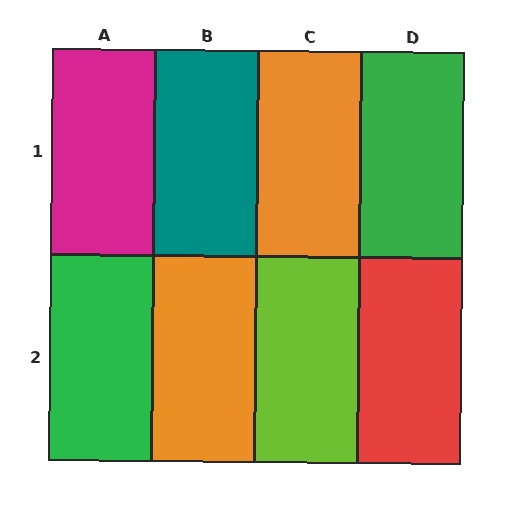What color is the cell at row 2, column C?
Lime.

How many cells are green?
2 cells are green.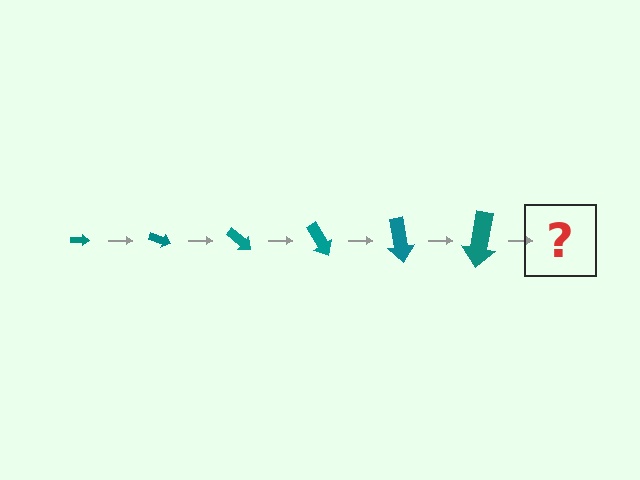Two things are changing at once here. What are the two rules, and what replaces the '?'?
The two rules are that the arrow grows larger each step and it rotates 20 degrees each step. The '?' should be an arrow, larger than the previous one and rotated 120 degrees from the start.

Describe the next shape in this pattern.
It should be an arrow, larger than the previous one and rotated 120 degrees from the start.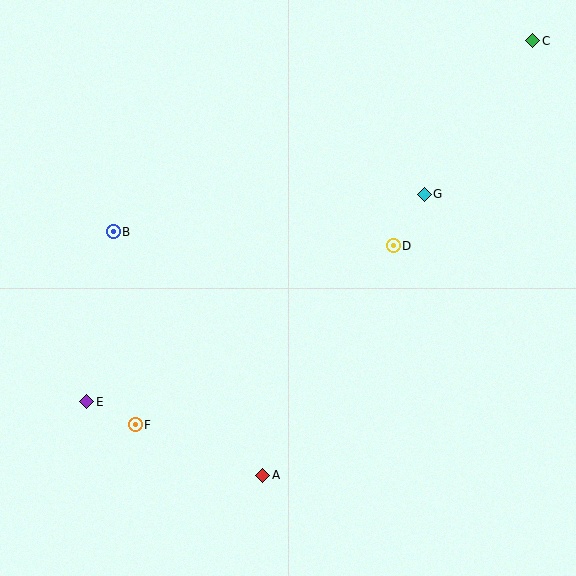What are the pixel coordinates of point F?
Point F is at (135, 425).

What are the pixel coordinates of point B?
Point B is at (113, 232).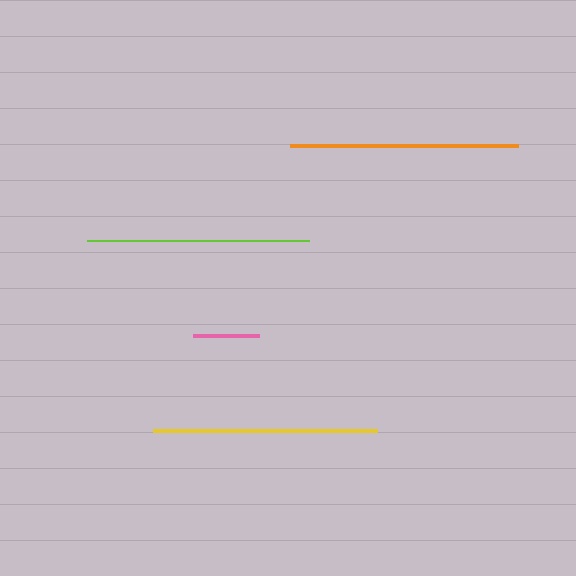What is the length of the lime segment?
The lime segment is approximately 221 pixels long.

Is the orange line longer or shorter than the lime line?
The orange line is longer than the lime line.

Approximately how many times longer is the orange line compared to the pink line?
The orange line is approximately 3.4 times the length of the pink line.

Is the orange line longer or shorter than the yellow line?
The orange line is longer than the yellow line.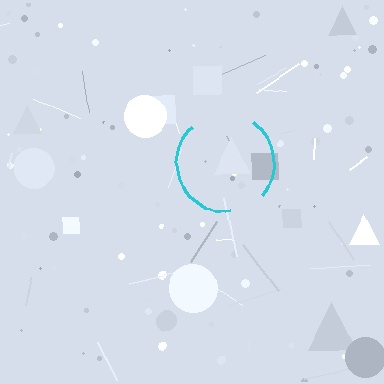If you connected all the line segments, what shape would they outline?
They would outline a circle.